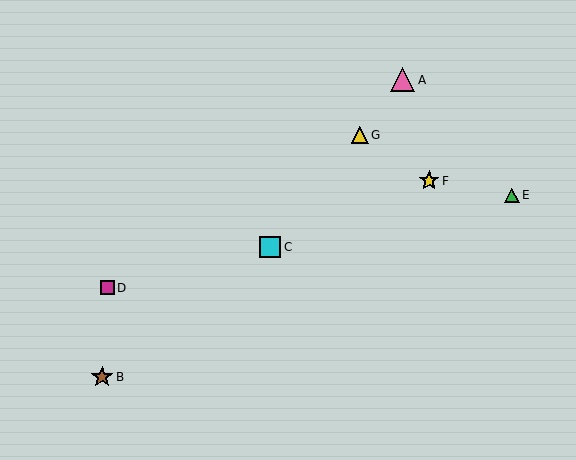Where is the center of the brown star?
The center of the brown star is at (102, 377).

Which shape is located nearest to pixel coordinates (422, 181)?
The yellow star (labeled F) at (429, 181) is nearest to that location.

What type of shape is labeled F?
Shape F is a yellow star.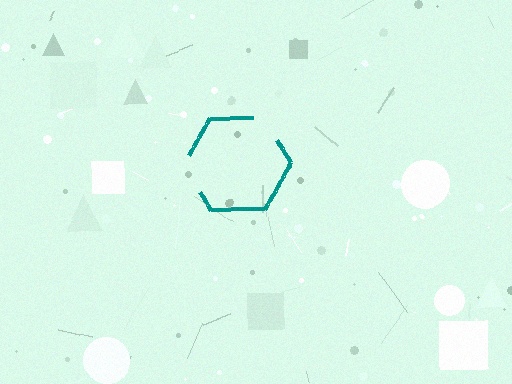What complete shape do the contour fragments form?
The contour fragments form a hexagon.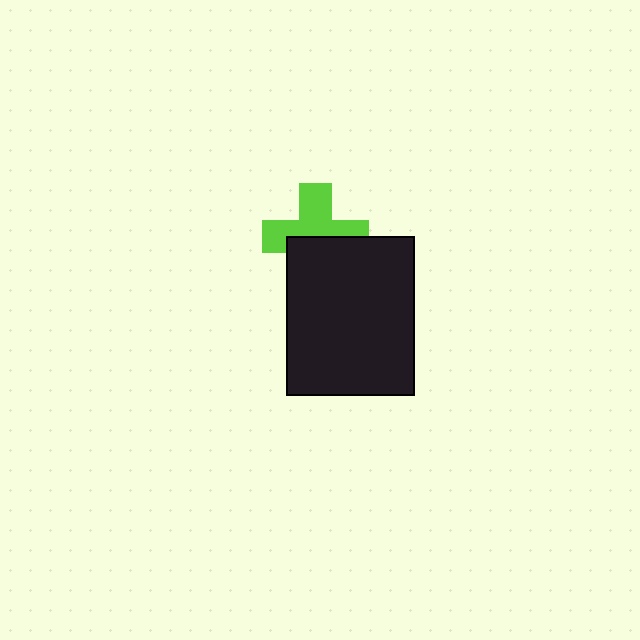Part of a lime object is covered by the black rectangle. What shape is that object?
It is a cross.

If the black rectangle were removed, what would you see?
You would see the complete lime cross.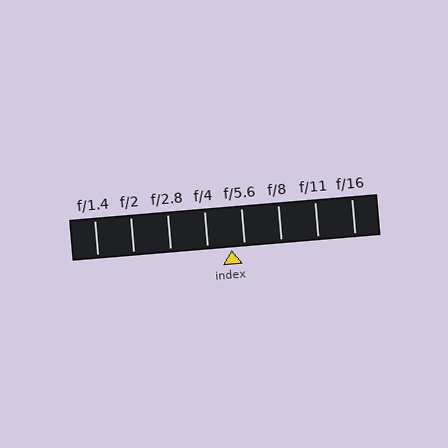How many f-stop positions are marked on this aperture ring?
There are 8 f-stop positions marked.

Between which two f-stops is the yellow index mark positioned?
The index mark is between f/4 and f/5.6.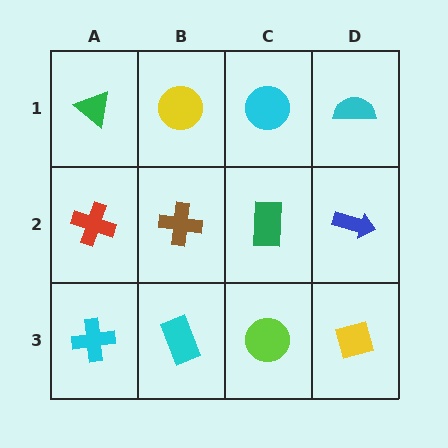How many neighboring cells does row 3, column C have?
3.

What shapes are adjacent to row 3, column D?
A blue arrow (row 2, column D), a lime circle (row 3, column C).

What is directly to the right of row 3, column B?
A lime circle.